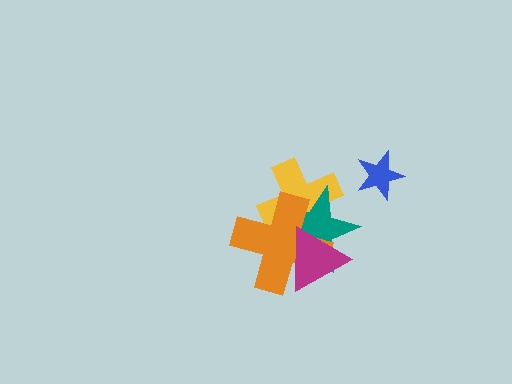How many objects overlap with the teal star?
3 objects overlap with the teal star.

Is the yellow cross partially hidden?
Yes, it is partially covered by another shape.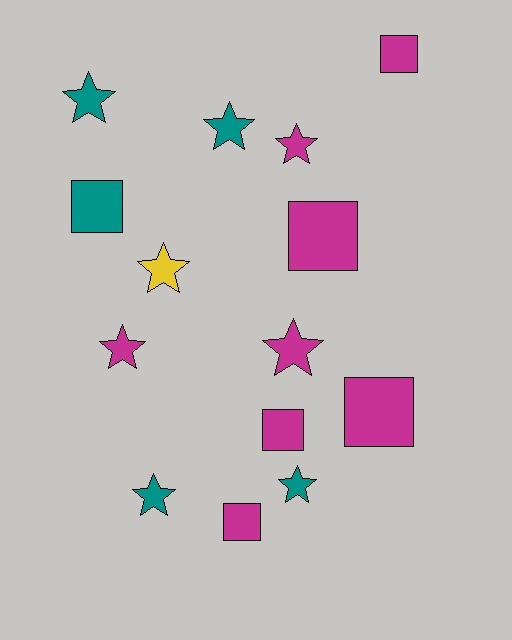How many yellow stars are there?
There is 1 yellow star.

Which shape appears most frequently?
Star, with 8 objects.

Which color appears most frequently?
Magenta, with 8 objects.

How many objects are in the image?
There are 14 objects.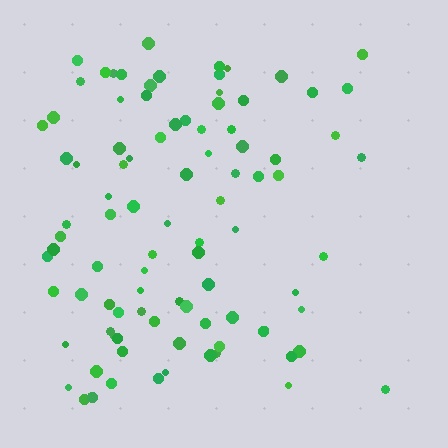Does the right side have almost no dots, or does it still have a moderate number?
Still a moderate number, just noticeably fewer than the left.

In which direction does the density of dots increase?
From right to left, with the left side densest.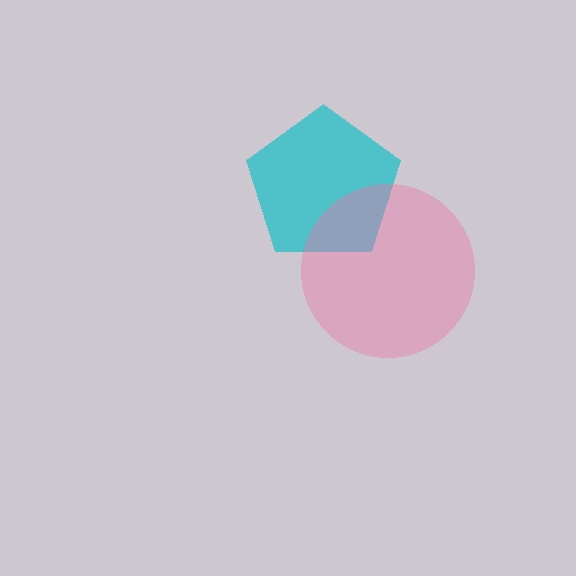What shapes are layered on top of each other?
The layered shapes are: a cyan pentagon, a pink circle.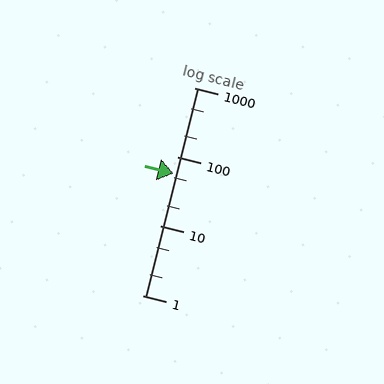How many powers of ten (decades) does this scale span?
The scale spans 3 decades, from 1 to 1000.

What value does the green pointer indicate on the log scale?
The pointer indicates approximately 57.